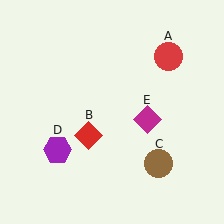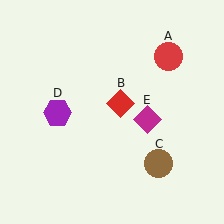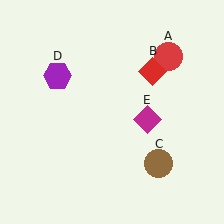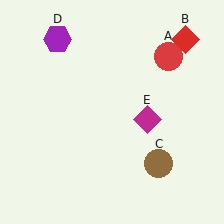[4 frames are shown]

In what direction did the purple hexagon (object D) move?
The purple hexagon (object D) moved up.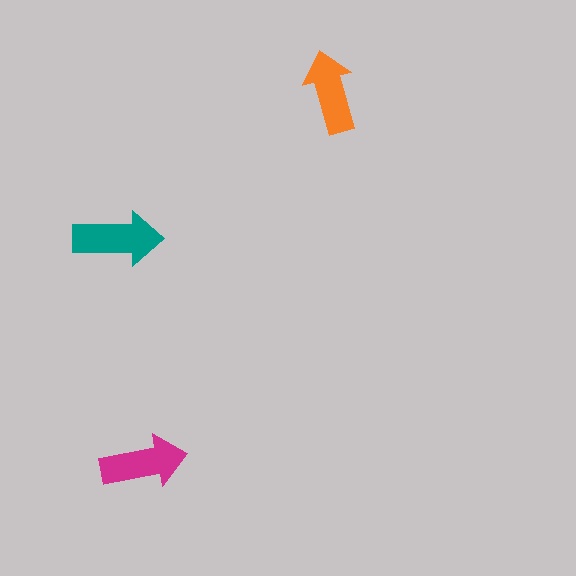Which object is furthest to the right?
The orange arrow is rightmost.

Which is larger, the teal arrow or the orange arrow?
The teal one.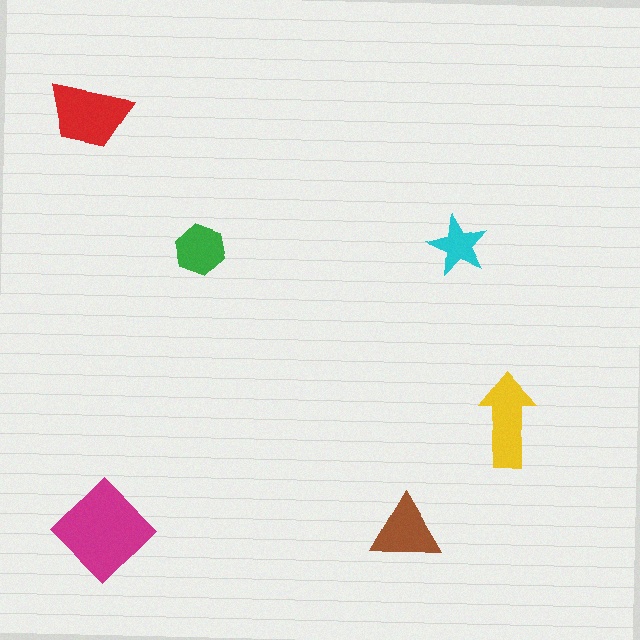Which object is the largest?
The magenta diamond.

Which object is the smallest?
The cyan star.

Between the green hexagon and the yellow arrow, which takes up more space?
The yellow arrow.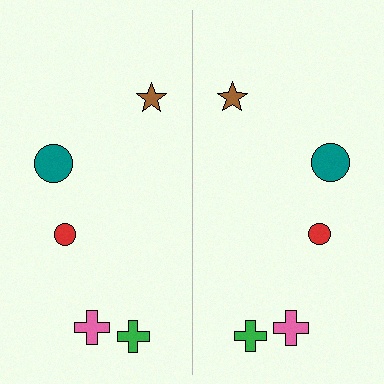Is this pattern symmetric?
Yes, this pattern has bilateral (reflection) symmetry.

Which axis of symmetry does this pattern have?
The pattern has a vertical axis of symmetry running through the center of the image.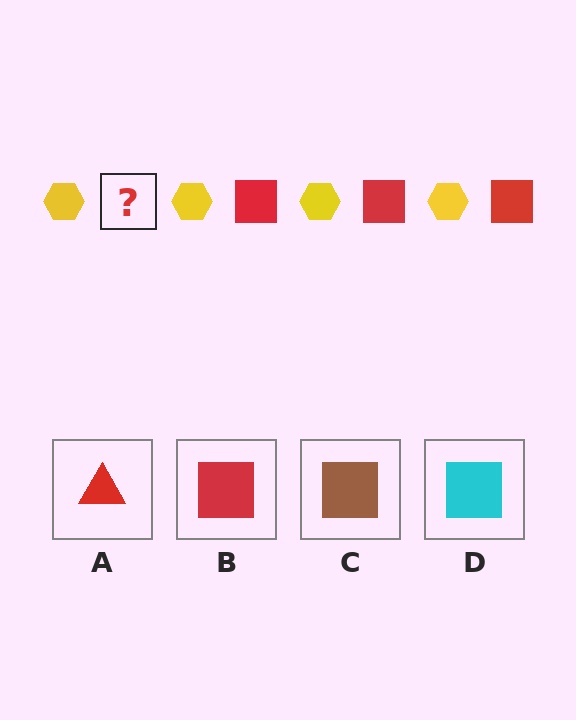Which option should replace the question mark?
Option B.